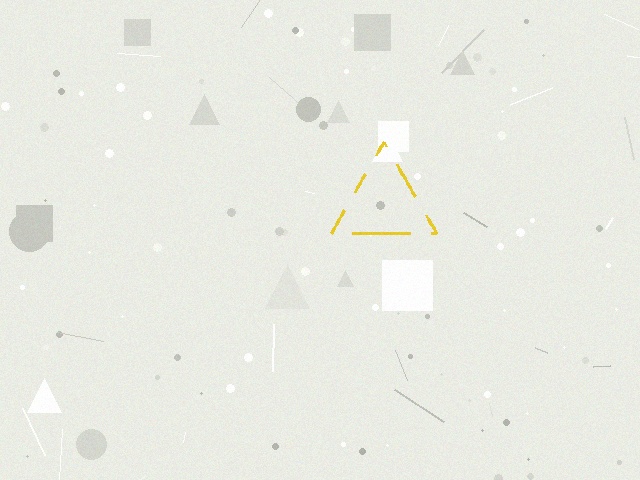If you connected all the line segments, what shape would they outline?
They would outline a triangle.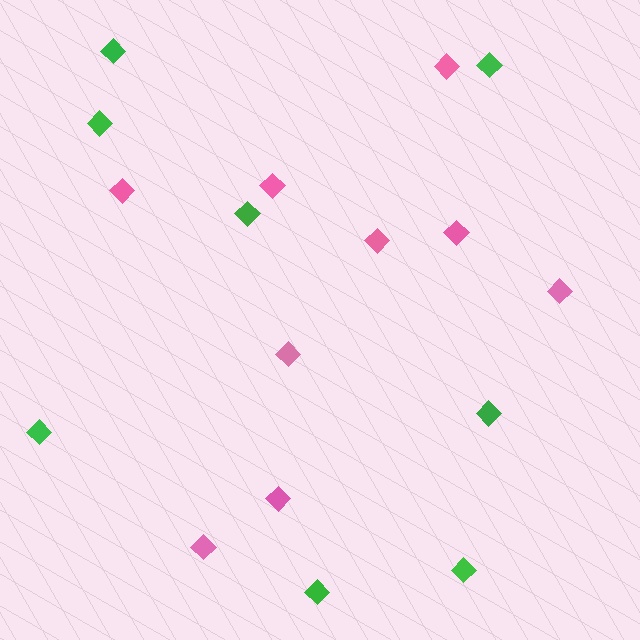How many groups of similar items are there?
There are 2 groups: one group of green diamonds (8) and one group of pink diamonds (9).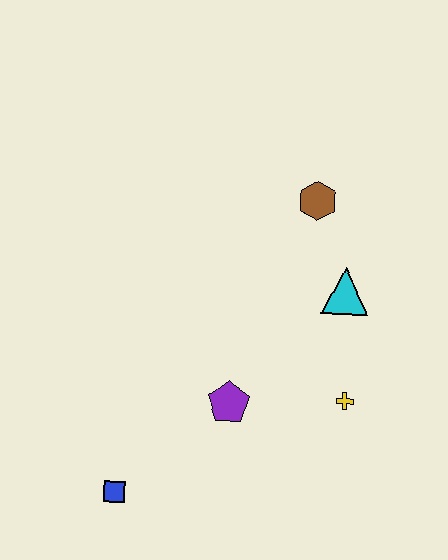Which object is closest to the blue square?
The purple pentagon is closest to the blue square.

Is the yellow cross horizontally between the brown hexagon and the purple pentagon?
No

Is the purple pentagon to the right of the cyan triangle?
No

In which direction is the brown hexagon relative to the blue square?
The brown hexagon is above the blue square.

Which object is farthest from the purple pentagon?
The brown hexagon is farthest from the purple pentagon.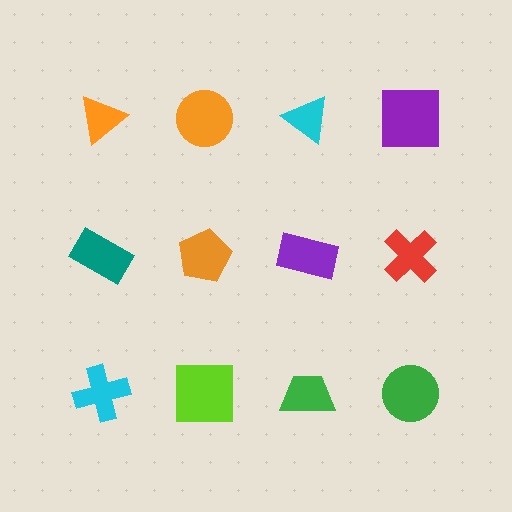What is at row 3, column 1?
A cyan cross.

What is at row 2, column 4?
A red cross.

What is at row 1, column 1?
An orange triangle.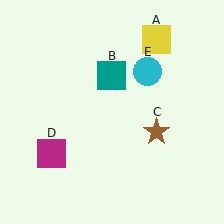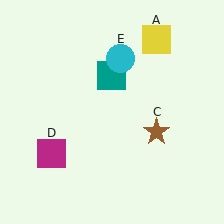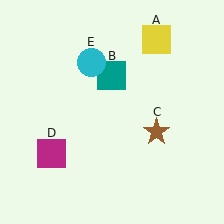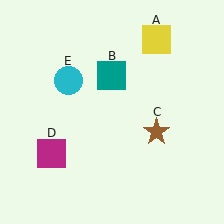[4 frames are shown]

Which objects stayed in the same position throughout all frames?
Yellow square (object A) and teal square (object B) and brown star (object C) and magenta square (object D) remained stationary.